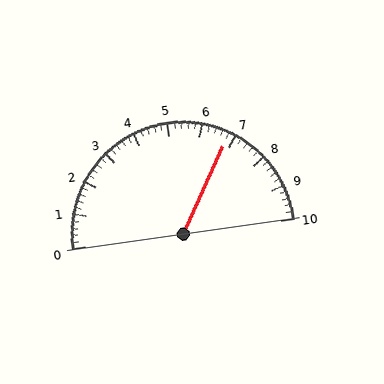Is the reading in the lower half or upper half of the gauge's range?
The reading is in the upper half of the range (0 to 10).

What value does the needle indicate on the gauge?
The needle indicates approximately 6.8.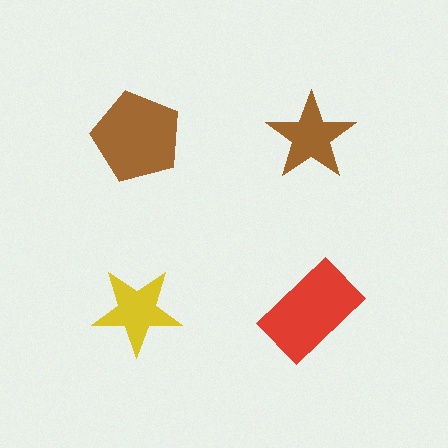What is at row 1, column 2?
A brown star.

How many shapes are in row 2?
2 shapes.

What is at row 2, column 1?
A yellow star.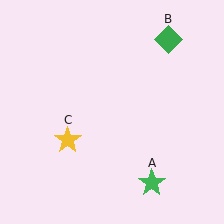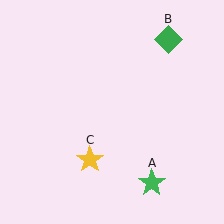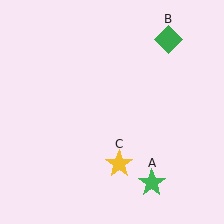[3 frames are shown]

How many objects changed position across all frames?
1 object changed position: yellow star (object C).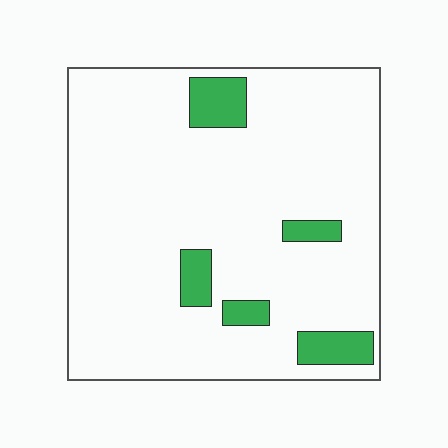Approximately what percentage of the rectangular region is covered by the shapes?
Approximately 10%.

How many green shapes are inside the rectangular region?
5.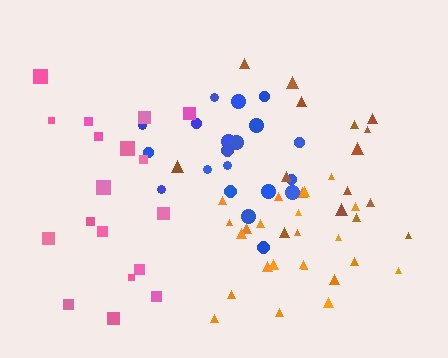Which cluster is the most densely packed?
Blue.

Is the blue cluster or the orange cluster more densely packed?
Blue.